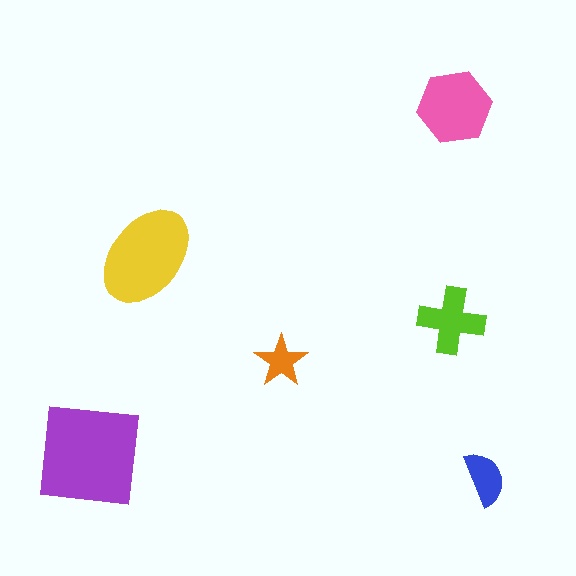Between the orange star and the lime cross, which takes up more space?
The lime cross.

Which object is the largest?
The purple square.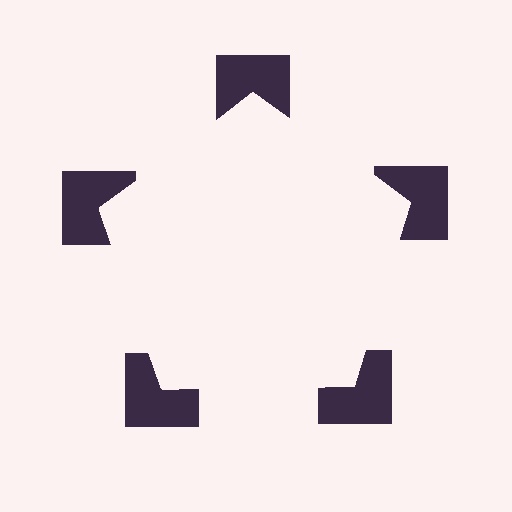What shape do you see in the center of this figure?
An illusory pentagon — its edges are inferred from the aligned wedge cuts in the notched squares, not physically drawn.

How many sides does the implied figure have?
5 sides.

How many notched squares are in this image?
There are 5 — one at each vertex of the illusory pentagon.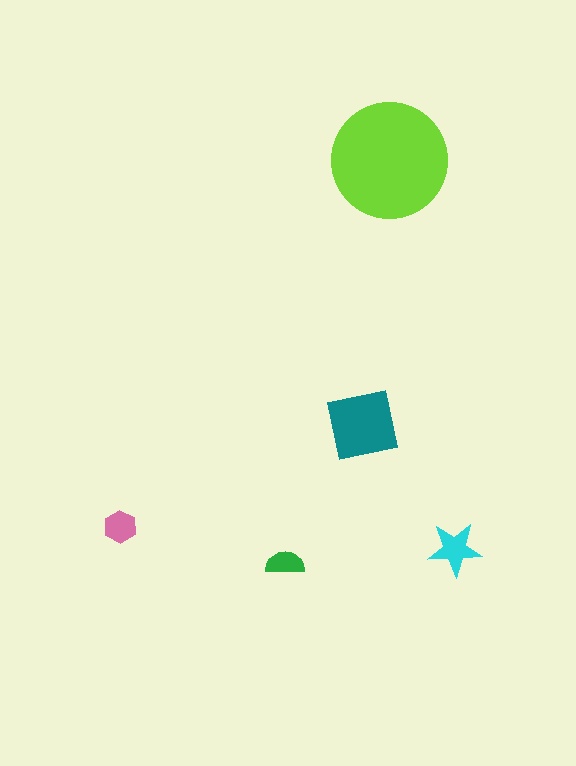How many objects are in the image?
There are 5 objects in the image.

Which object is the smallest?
The green semicircle.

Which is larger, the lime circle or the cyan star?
The lime circle.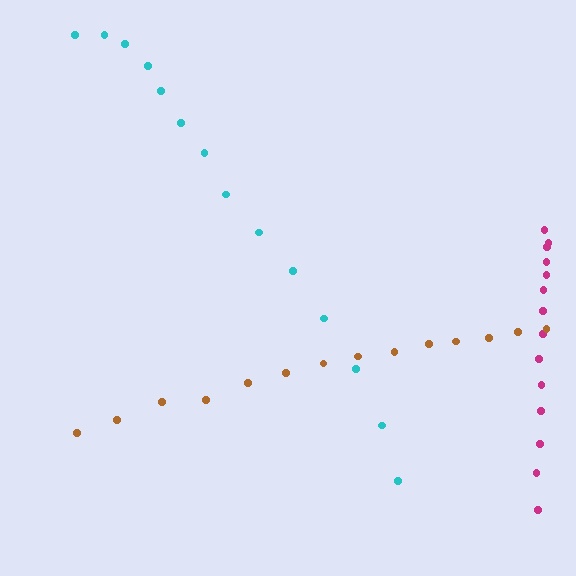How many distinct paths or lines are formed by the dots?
There are 3 distinct paths.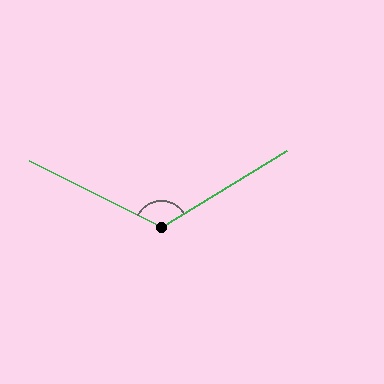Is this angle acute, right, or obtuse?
It is obtuse.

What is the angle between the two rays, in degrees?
Approximately 122 degrees.